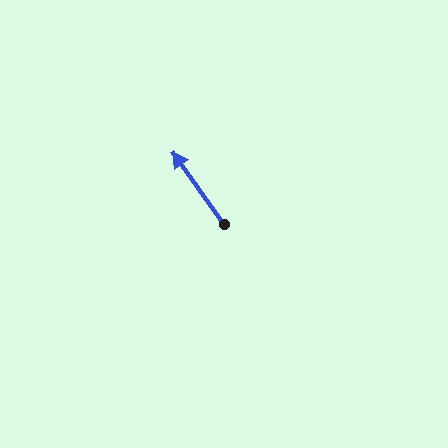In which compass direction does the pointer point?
Northwest.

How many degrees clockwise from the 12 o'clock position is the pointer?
Approximately 325 degrees.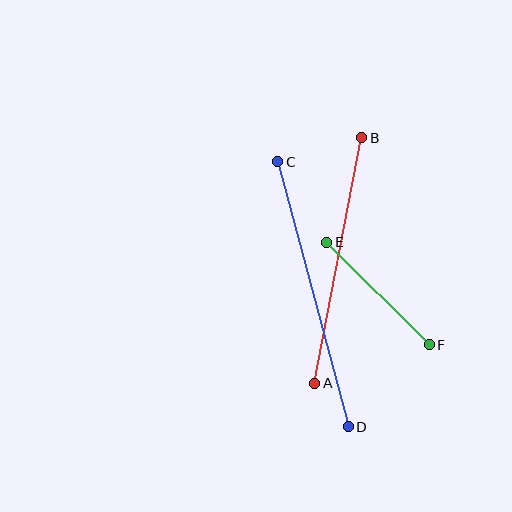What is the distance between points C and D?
The distance is approximately 274 pixels.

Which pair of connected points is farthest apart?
Points C and D are farthest apart.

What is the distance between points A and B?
The distance is approximately 250 pixels.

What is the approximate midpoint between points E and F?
The midpoint is at approximately (378, 294) pixels.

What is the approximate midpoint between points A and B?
The midpoint is at approximately (338, 260) pixels.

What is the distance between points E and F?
The distance is approximately 145 pixels.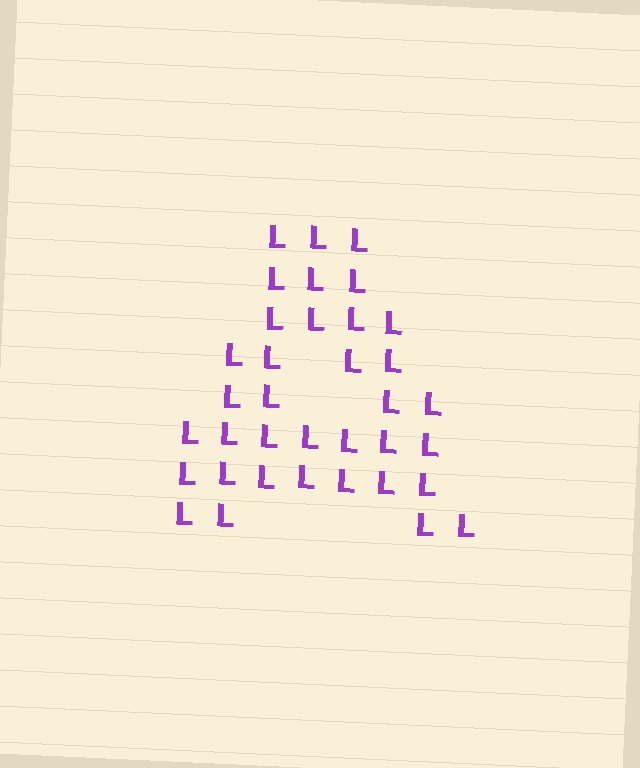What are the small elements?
The small elements are letter L's.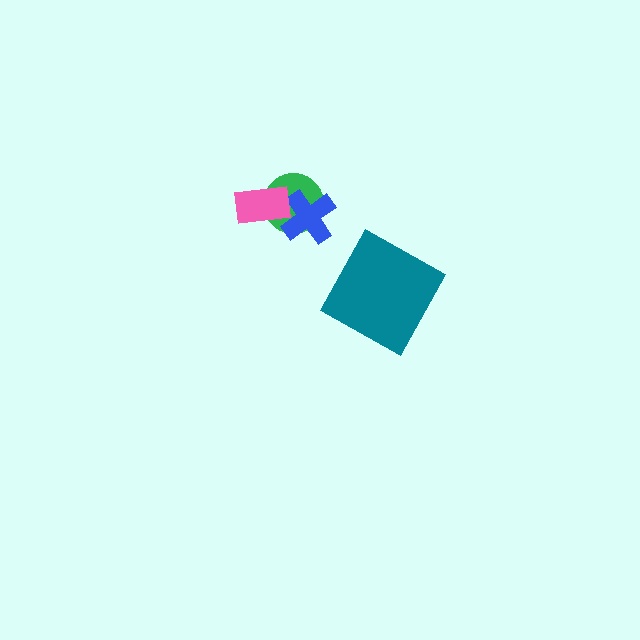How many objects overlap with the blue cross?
2 objects overlap with the blue cross.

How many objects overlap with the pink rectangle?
2 objects overlap with the pink rectangle.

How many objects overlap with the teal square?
0 objects overlap with the teal square.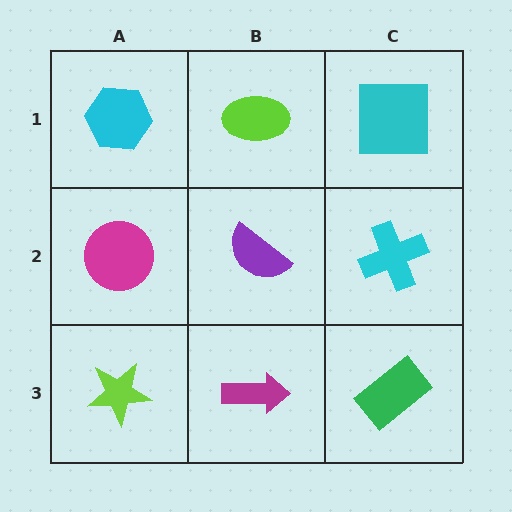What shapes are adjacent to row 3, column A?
A magenta circle (row 2, column A), a magenta arrow (row 3, column B).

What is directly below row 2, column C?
A green rectangle.